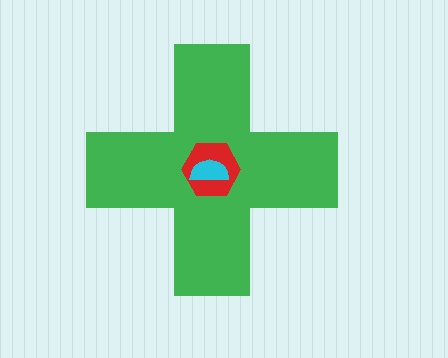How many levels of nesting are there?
3.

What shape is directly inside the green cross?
The red hexagon.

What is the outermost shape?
The green cross.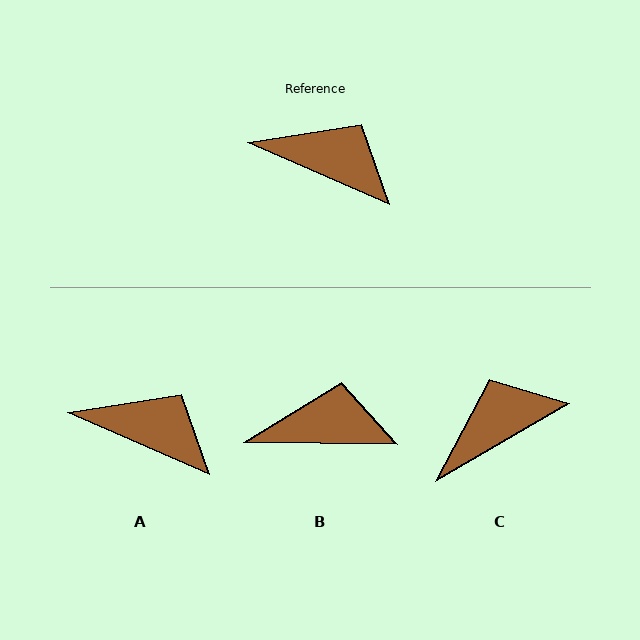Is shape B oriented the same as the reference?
No, it is off by about 23 degrees.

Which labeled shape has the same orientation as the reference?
A.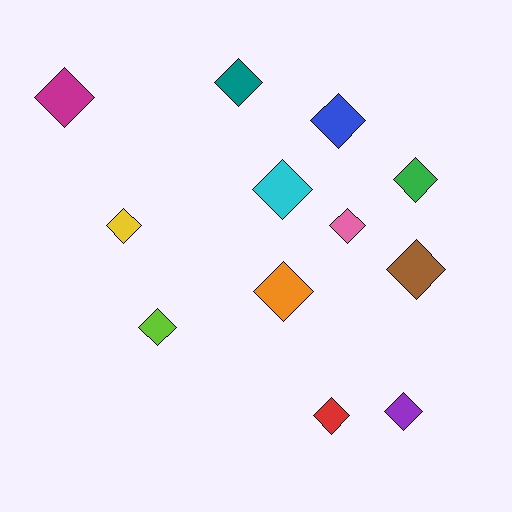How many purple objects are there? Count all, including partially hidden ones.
There is 1 purple object.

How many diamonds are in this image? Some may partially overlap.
There are 12 diamonds.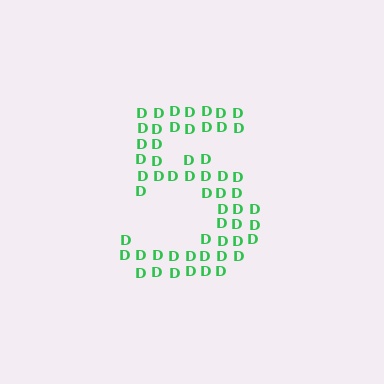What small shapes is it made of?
It is made of small letter D's.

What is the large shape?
The large shape is the digit 5.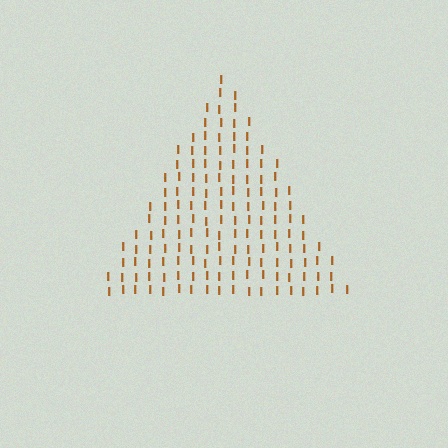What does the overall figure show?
The overall figure shows a triangle.